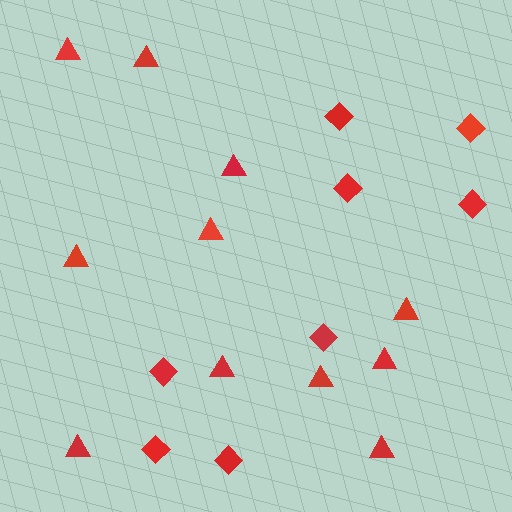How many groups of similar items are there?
There are 2 groups: one group of triangles (11) and one group of diamonds (8).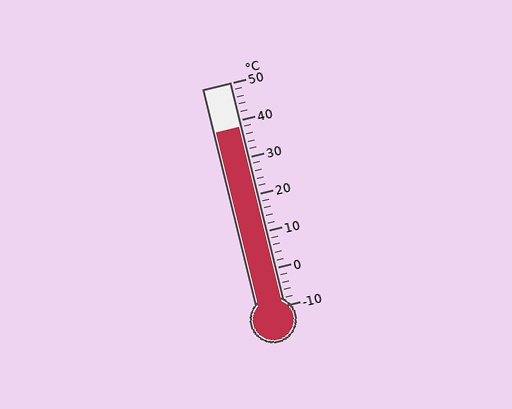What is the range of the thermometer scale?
The thermometer scale ranges from -10°C to 50°C.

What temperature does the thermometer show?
The thermometer shows approximately 38°C.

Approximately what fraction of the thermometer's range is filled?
The thermometer is filled to approximately 80% of its range.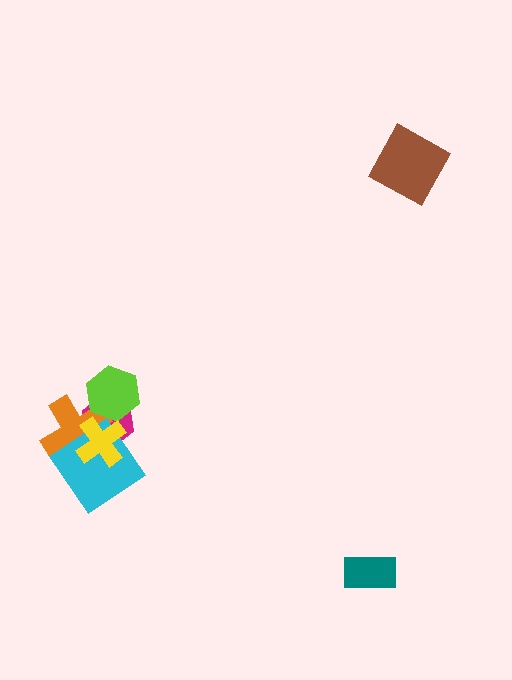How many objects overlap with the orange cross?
4 objects overlap with the orange cross.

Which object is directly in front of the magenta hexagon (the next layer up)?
The orange cross is directly in front of the magenta hexagon.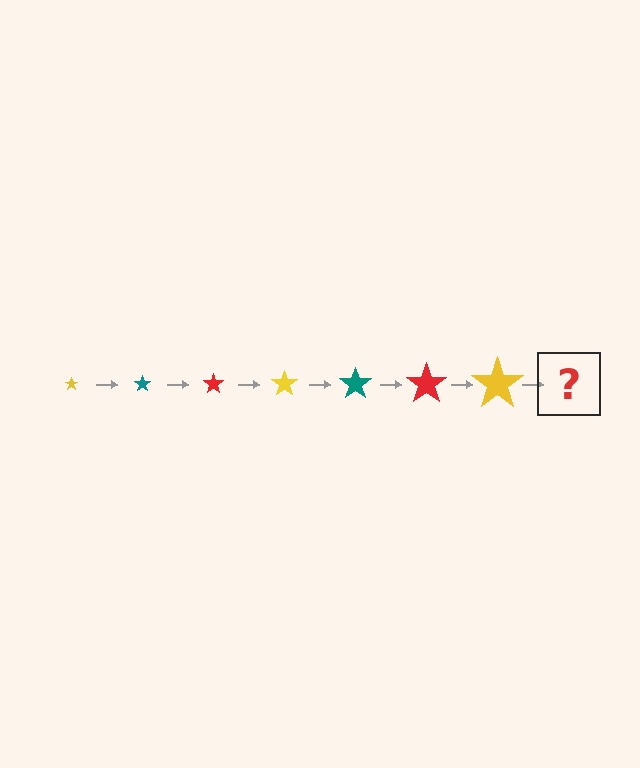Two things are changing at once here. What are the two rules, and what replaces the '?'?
The two rules are that the star grows larger each step and the color cycles through yellow, teal, and red. The '?' should be a teal star, larger than the previous one.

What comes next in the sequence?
The next element should be a teal star, larger than the previous one.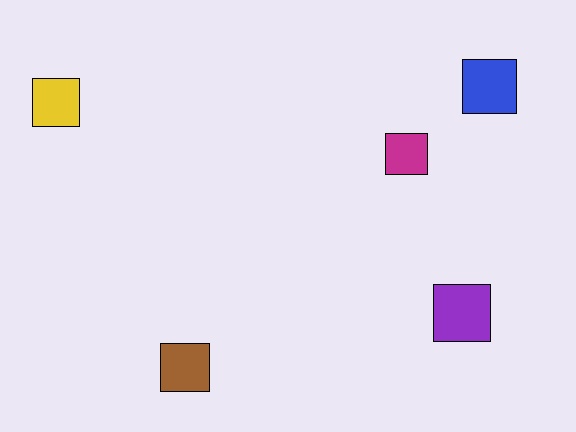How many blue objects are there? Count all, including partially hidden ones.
There is 1 blue object.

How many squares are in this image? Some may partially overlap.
There are 5 squares.